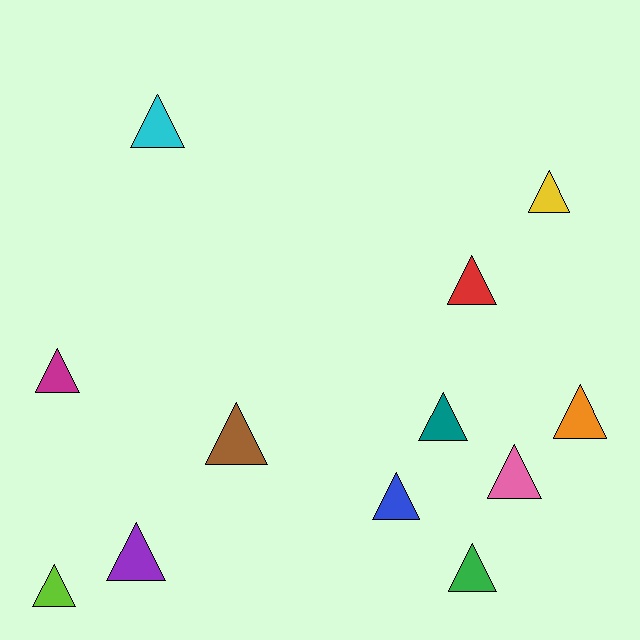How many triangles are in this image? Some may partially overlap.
There are 12 triangles.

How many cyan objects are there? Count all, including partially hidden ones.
There is 1 cyan object.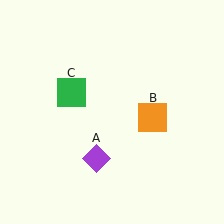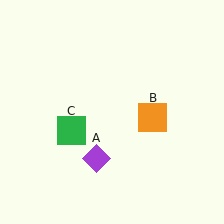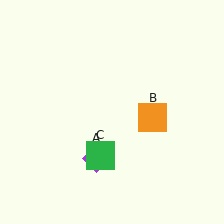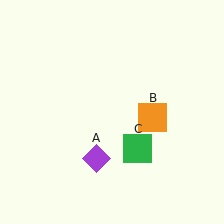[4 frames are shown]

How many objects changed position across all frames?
1 object changed position: green square (object C).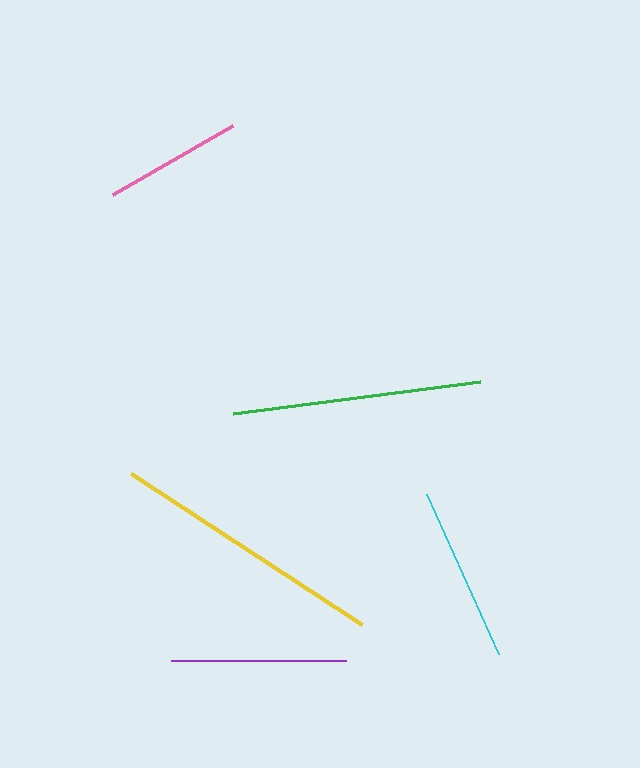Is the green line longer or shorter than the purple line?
The green line is longer than the purple line.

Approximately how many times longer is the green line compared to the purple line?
The green line is approximately 1.4 times the length of the purple line.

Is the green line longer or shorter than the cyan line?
The green line is longer than the cyan line.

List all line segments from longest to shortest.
From longest to shortest: yellow, green, cyan, purple, pink.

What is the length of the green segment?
The green segment is approximately 249 pixels long.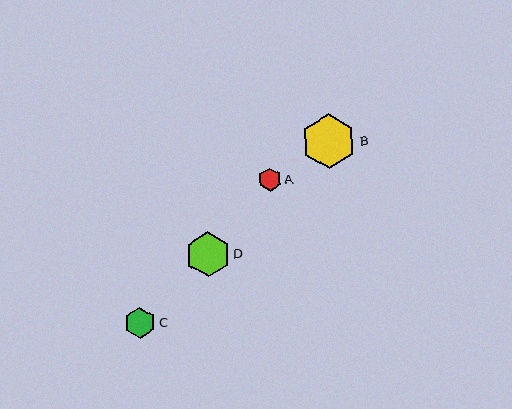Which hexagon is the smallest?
Hexagon A is the smallest with a size of approximately 23 pixels.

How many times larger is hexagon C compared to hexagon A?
Hexagon C is approximately 1.3 times the size of hexagon A.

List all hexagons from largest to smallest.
From largest to smallest: B, D, C, A.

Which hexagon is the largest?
Hexagon B is the largest with a size of approximately 55 pixels.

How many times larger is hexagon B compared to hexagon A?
Hexagon B is approximately 2.3 times the size of hexagon A.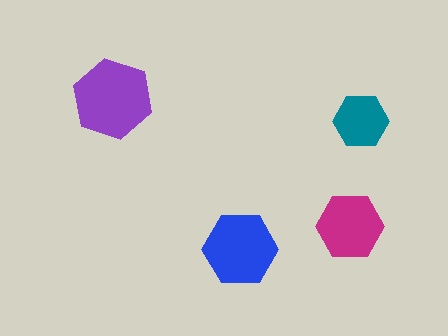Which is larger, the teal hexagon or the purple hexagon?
The purple one.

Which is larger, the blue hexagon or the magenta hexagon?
The blue one.